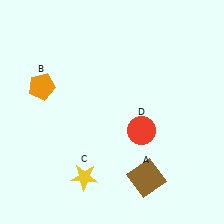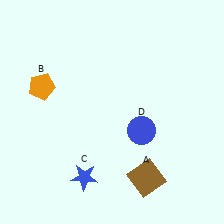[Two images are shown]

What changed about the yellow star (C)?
In Image 1, C is yellow. In Image 2, it changed to blue.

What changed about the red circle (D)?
In Image 1, D is red. In Image 2, it changed to blue.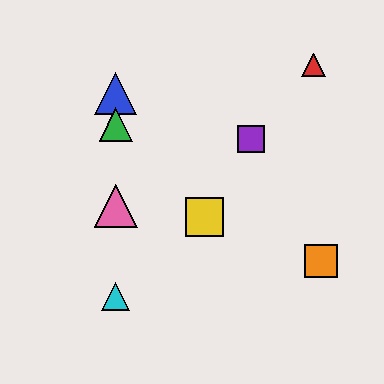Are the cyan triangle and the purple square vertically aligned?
No, the cyan triangle is at x≈116 and the purple square is at x≈251.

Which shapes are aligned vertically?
The blue triangle, the green triangle, the cyan triangle, the pink triangle are aligned vertically.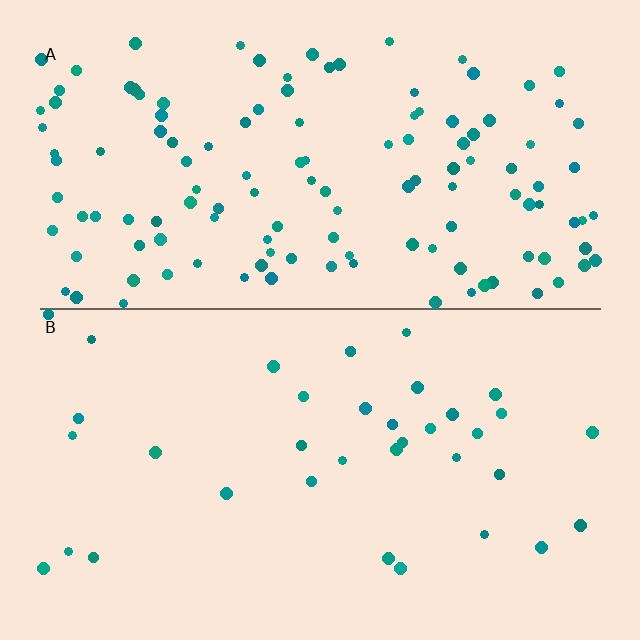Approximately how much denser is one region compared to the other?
Approximately 3.6× — region A over region B.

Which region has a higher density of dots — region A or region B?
A (the top).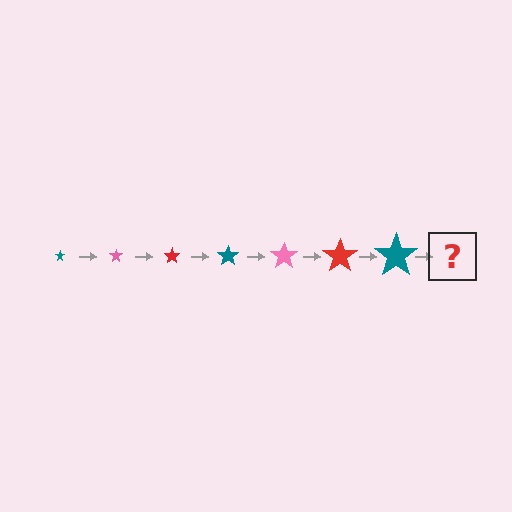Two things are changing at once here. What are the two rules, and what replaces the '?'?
The two rules are that the star grows larger each step and the color cycles through teal, pink, and red. The '?' should be a pink star, larger than the previous one.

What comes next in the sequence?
The next element should be a pink star, larger than the previous one.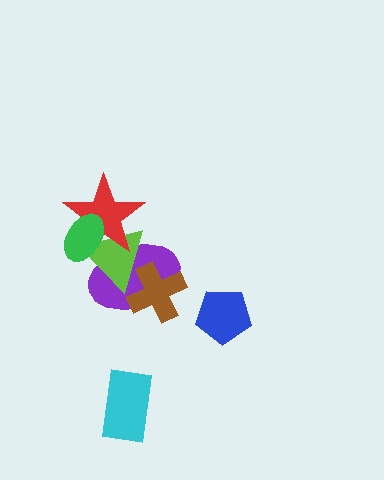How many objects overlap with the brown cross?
2 objects overlap with the brown cross.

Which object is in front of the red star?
The green ellipse is in front of the red star.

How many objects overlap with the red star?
3 objects overlap with the red star.